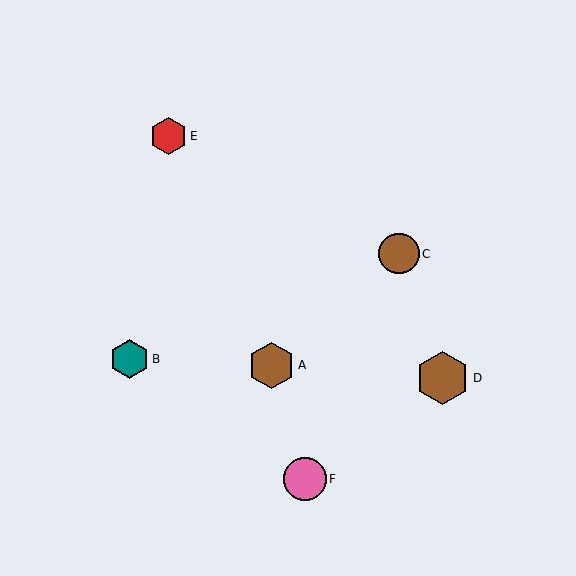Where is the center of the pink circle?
The center of the pink circle is at (305, 479).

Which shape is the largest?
The brown hexagon (labeled D) is the largest.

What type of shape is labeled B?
Shape B is a teal hexagon.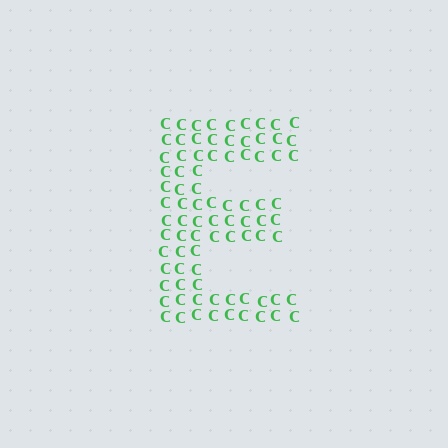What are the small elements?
The small elements are letter C's.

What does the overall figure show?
The overall figure shows the letter E.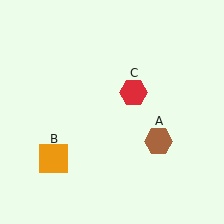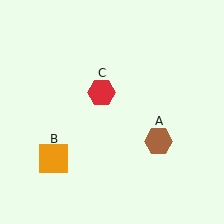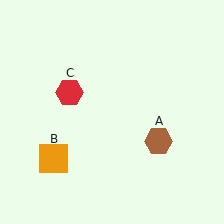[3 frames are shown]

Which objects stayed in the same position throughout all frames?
Brown hexagon (object A) and orange square (object B) remained stationary.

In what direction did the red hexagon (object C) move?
The red hexagon (object C) moved left.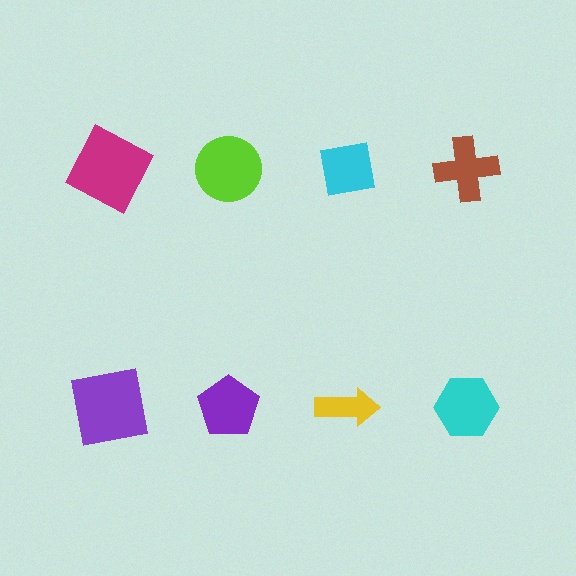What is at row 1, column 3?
A cyan square.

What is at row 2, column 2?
A purple pentagon.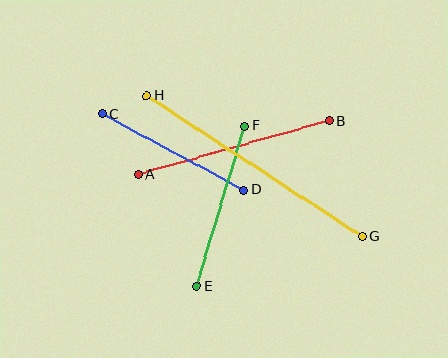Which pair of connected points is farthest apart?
Points G and H are farthest apart.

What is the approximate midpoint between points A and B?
The midpoint is at approximately (234, 147) pixels.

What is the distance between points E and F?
The distance is approximately 167 pixels.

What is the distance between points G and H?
The distance is approximately 257 pixels.